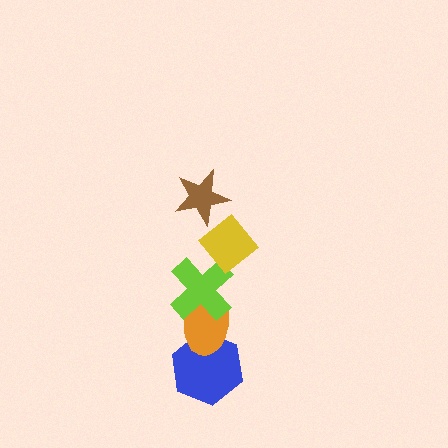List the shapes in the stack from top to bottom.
From top to bottom: the brown star, the yellow diamond, the lime cross, the orange ellipse, the blue hexagon.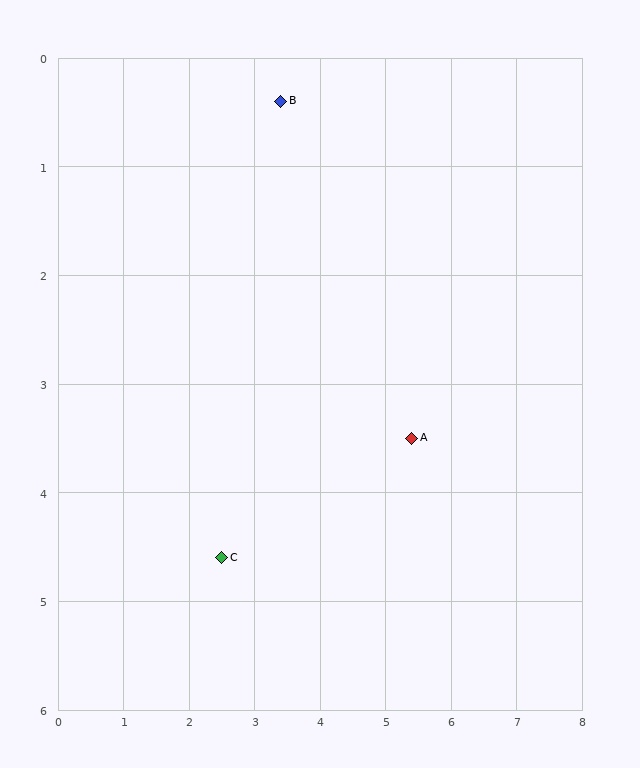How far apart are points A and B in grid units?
Points A and B are about 3.7 grid units apart.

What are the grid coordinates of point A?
Point A is at approximately (5.4, 3.5).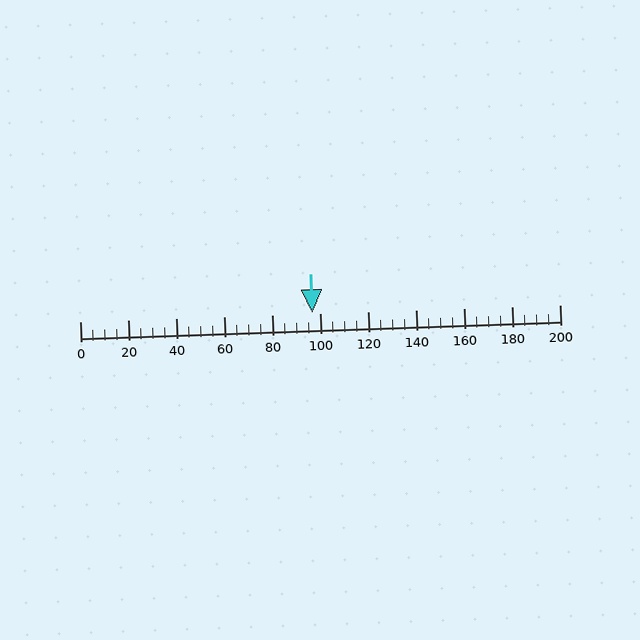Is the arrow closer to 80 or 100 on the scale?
The arrow is closer to 100.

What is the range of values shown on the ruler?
The ruler shows values from 0 to 200.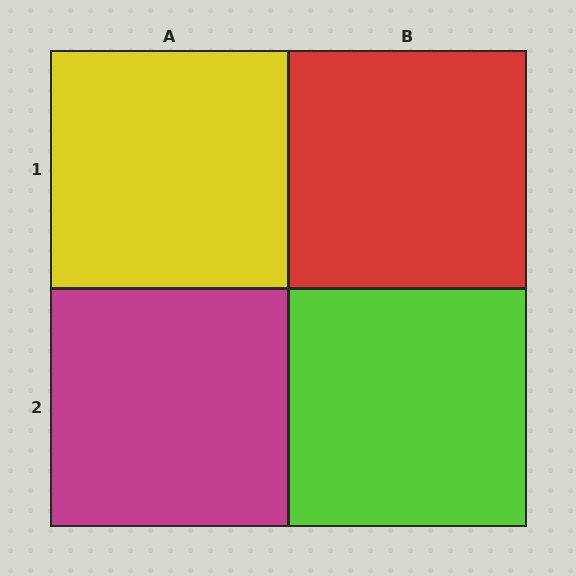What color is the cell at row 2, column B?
Lime.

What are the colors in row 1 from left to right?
Yellow, red.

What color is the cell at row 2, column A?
Magenta.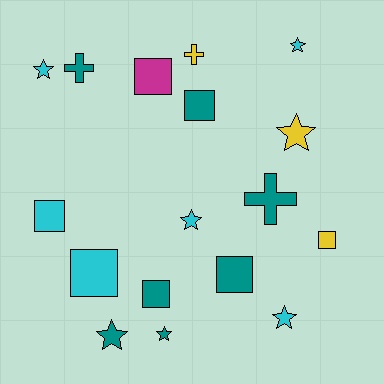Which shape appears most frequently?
Square, with 7 objects.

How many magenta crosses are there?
There are no magenta crosses.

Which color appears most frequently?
Teal, with 7 objects.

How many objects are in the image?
There are 17 objects.